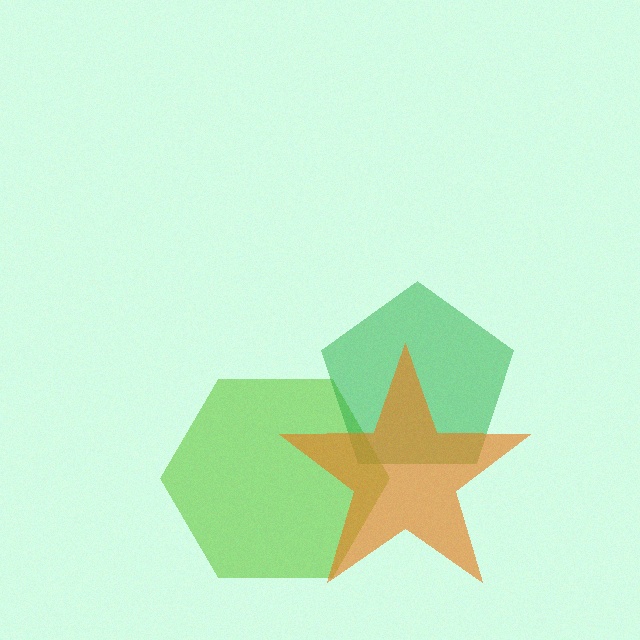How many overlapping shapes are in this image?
There are 3 overlapping shapes in the image.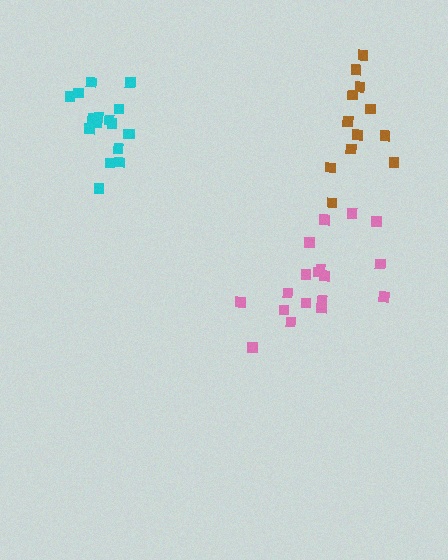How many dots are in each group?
Group 1: 17 dots, Group 2: 12 dots, Group 3: 18 dots (47 total).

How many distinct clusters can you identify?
There are 3 distinct clusters.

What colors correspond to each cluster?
The clusters are colored: cyan, brown, pink.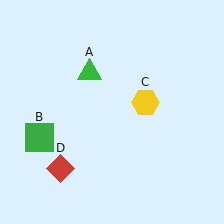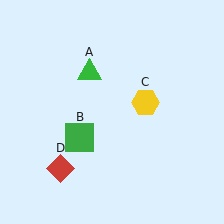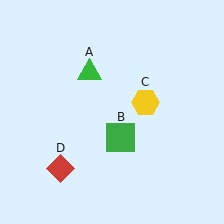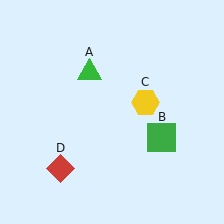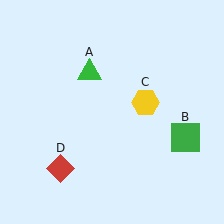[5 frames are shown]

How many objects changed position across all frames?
1 object changed position: green square (object B).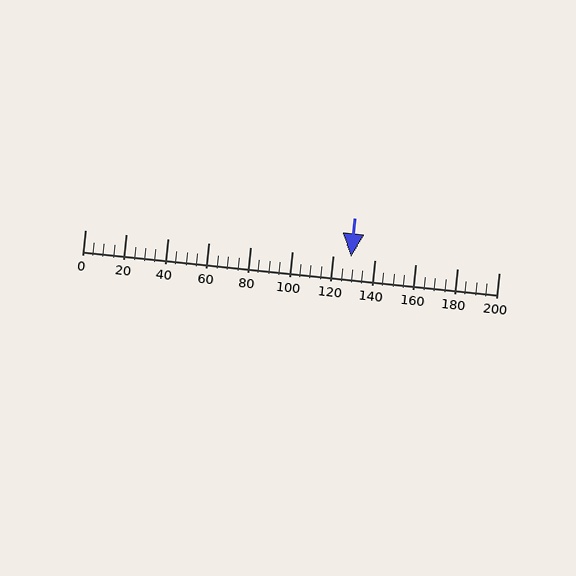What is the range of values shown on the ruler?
The ruler shows values from 0 to 200.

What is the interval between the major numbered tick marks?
The major tick marks are spaced 20 units apart.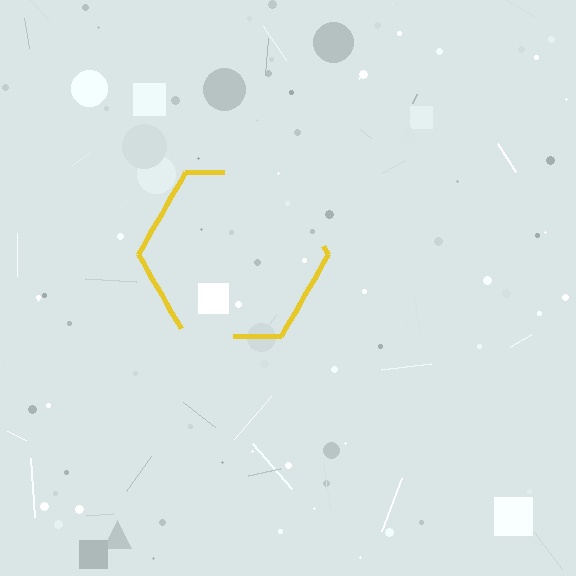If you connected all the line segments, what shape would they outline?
They would outline a hexagon.